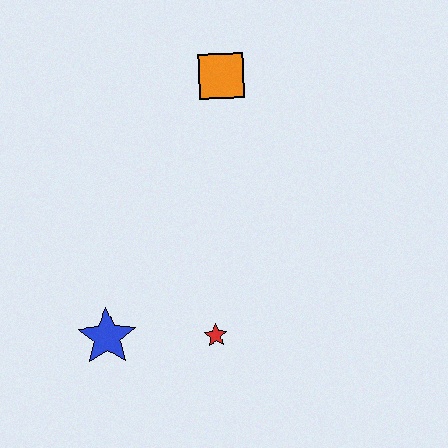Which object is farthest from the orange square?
The blue star is farthest from the orange square.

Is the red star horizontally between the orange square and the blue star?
Yes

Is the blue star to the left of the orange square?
Yes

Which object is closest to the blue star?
The red star is closest to the blue star.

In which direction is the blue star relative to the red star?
The blue star is to the left of the red star.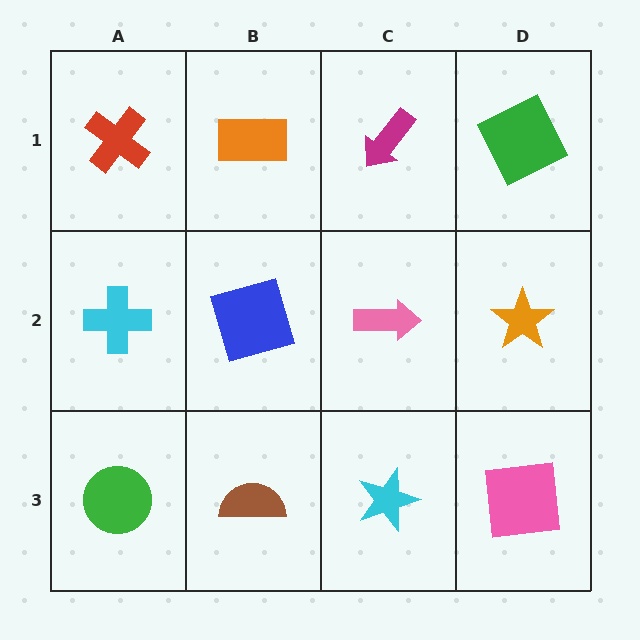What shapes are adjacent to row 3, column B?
A blue square (row 2, column B), a green circle (row 3, column A), a cyan star (row 3, column C).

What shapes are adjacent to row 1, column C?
A pink arrow (row 2, column C), an orange rectangle (row 1, column B), a green square (row 1, column D).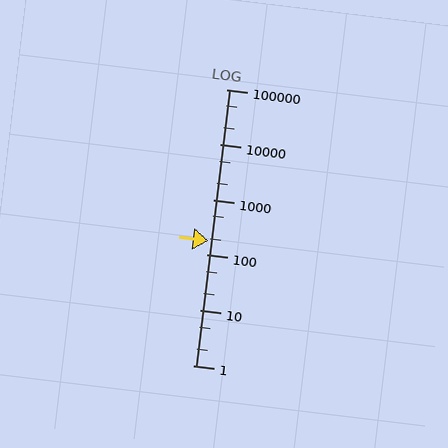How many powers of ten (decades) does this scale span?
The scale spans 5 decades, from 1 to 100000.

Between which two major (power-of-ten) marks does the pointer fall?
The pointer is between 100 and 1000.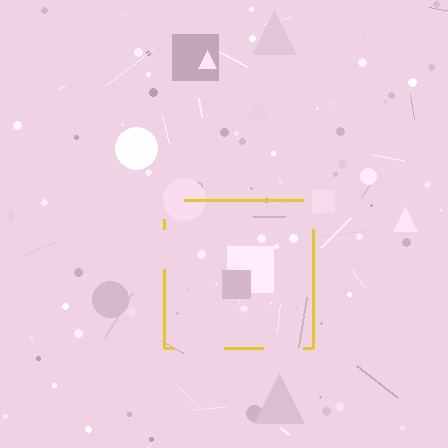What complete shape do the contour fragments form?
The contour fragments form a square.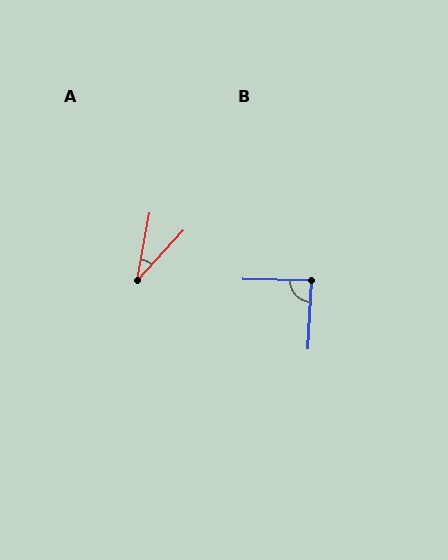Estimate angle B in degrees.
Approximately 88 degrees.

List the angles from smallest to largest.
A (32°), B (88°).